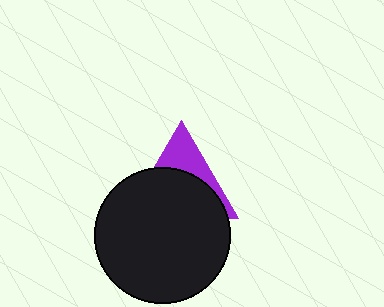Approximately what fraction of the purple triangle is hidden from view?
Roughly 66% of the purple triangle is hidden behind the black circle.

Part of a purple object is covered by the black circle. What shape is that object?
It is a triangle.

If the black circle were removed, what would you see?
You would see the complete purple triangle.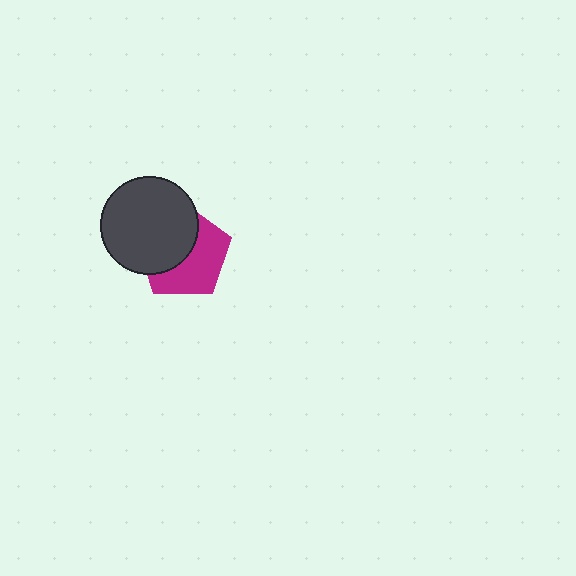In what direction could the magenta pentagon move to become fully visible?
The magenta pentagon could move toward the lower-right. That would shift it out from behind the dark gray circle entirely.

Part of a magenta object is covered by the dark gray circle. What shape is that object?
It is a pentagon.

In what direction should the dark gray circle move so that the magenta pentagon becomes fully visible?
The dark gray circle should move toward the upper-left. That is the shortest direction to clear the overlap and leave the magenta pentagon fully visible.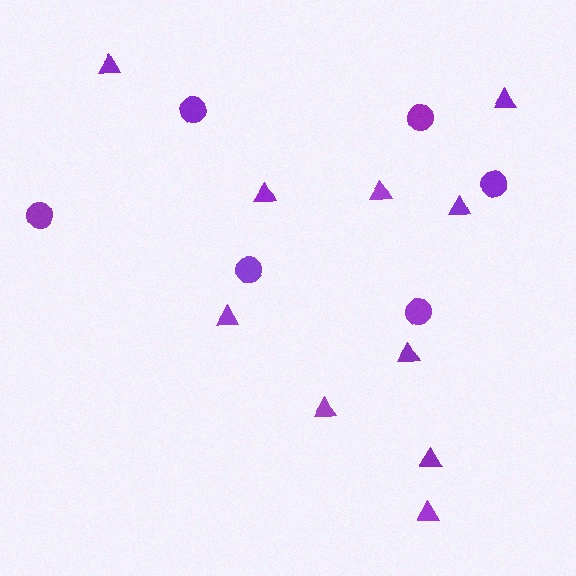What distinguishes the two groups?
There are 2 groups: one group of triangles (10) and one group of circles (6).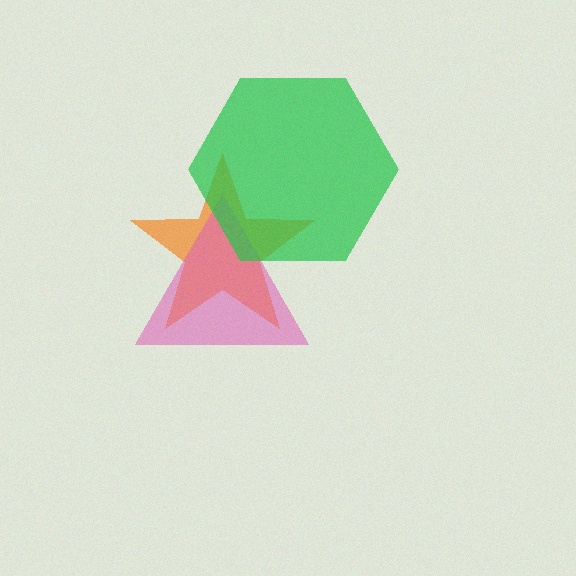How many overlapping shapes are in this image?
There are 3 overlapping shapes in the image.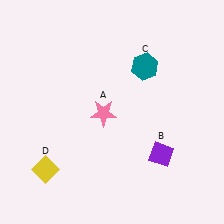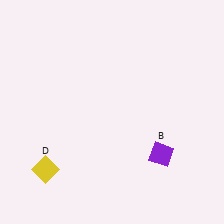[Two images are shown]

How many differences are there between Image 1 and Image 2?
There are 2 differences between the two images.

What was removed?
The teal hexagon (C), the pink star (A) were removed in Image 2.